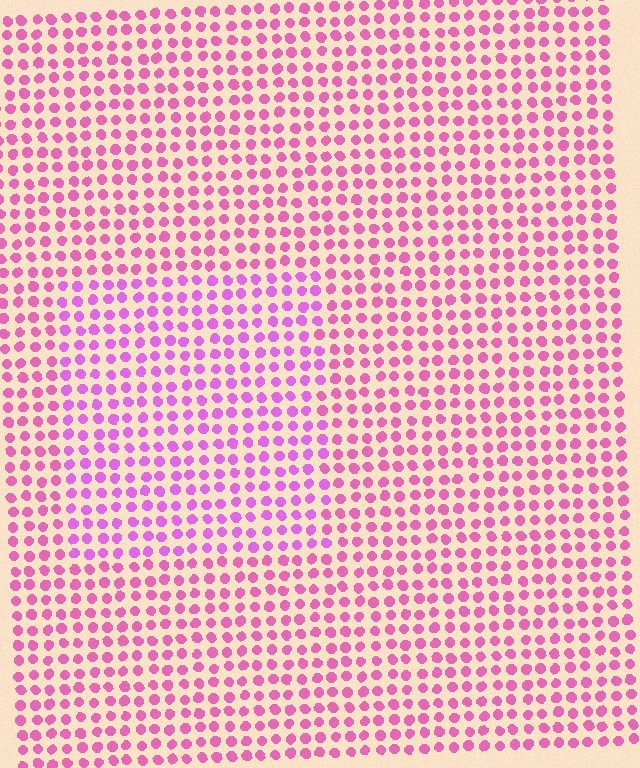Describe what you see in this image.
The image is filled with small pink elements in a uniform arrangement. A rectangle-shaped region is visible where the elements are tinted to a slightly different hue, forming a subtle color boundary.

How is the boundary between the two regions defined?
The boundary is defined purely by a slight shift in hue (about 25 degrees). Spacing, size, and orientation are identical on both sides.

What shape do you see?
I see a rectangle.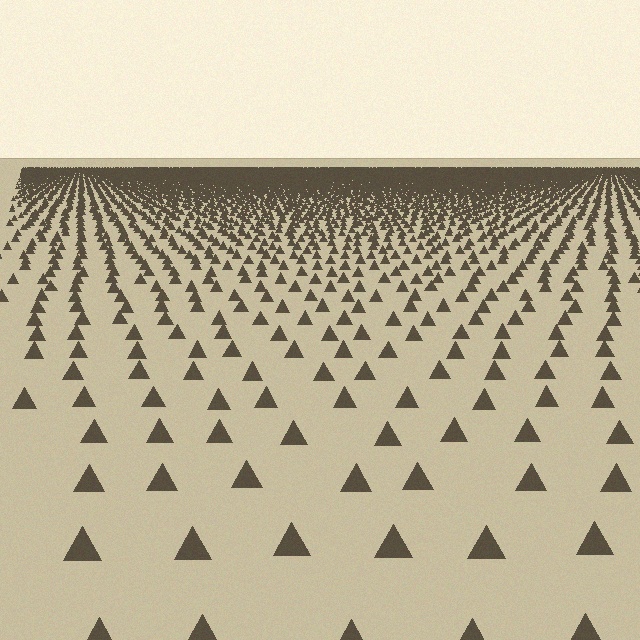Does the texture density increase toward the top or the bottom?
Density increases toward the top.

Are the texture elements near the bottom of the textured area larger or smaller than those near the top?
Larger. Near the bottom, elements are closer to the viewer and appear at a bigger on-screen size.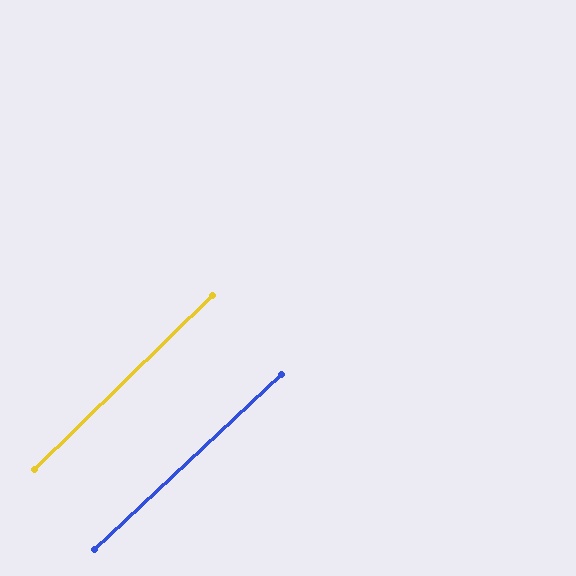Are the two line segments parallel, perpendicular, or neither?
Parallel — their directions differ by only 1.2°.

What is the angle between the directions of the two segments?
Approximately 1 degree.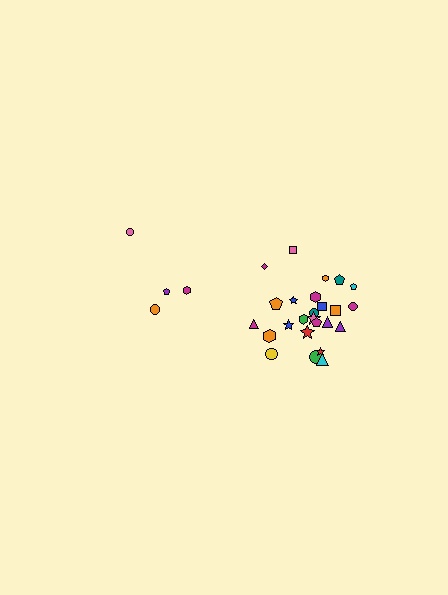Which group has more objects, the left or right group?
The right group.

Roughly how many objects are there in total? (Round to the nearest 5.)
Roughly 30 objects in total.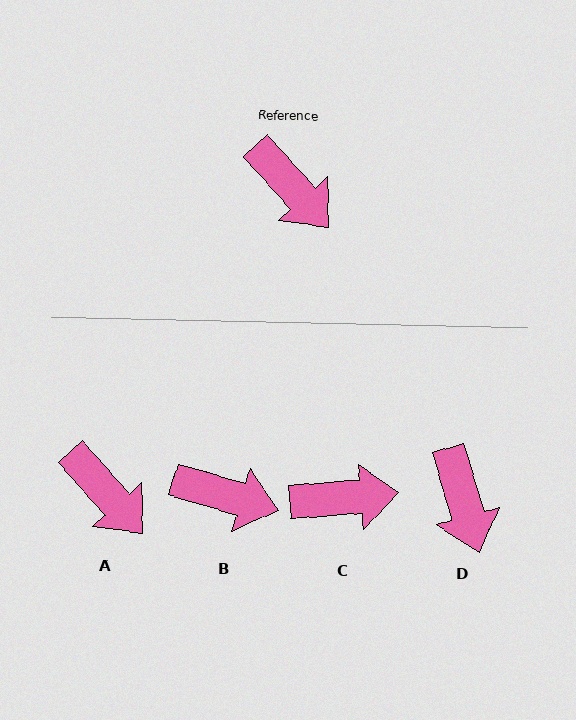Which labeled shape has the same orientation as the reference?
A.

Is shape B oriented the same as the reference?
No, it is off by about 32 degrees.